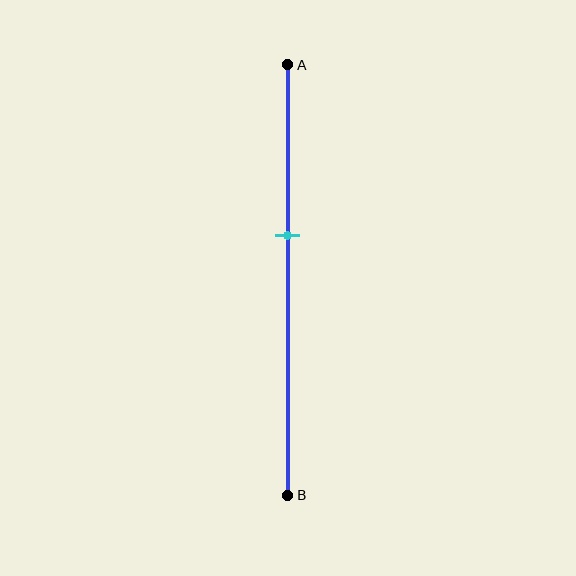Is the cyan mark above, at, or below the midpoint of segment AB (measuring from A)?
The cyan mark is above the midpoint of segment AB.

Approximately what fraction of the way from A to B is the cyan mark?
The cyan mark is approximately 40% of the way from A to B.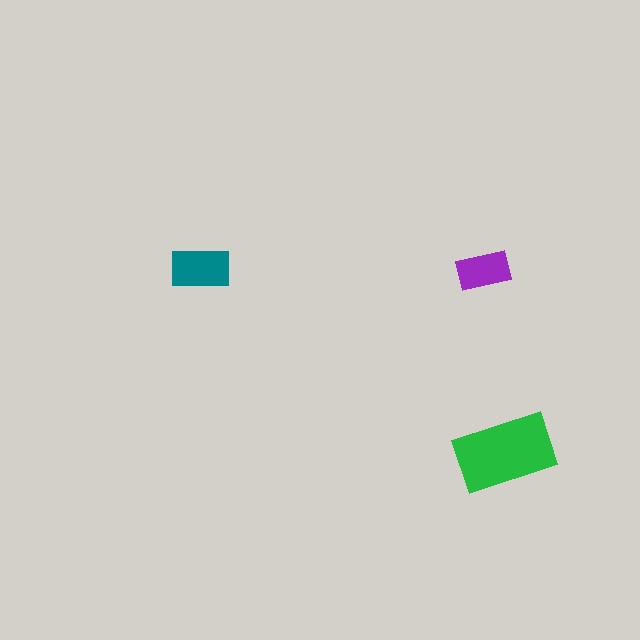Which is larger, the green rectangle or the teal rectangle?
The green one.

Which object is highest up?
The teal rectangle is topmost.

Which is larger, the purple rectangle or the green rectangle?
The green one.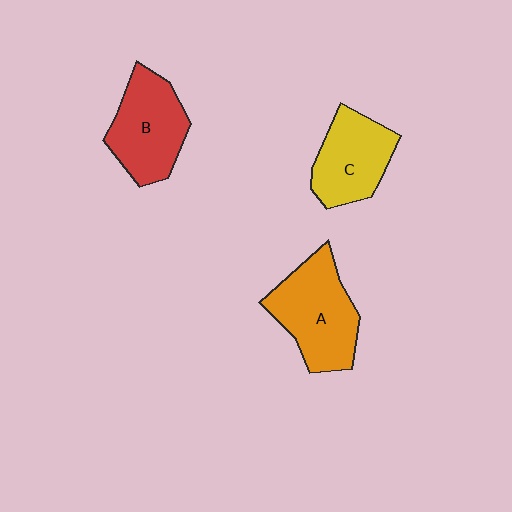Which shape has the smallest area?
Shape C (yellow).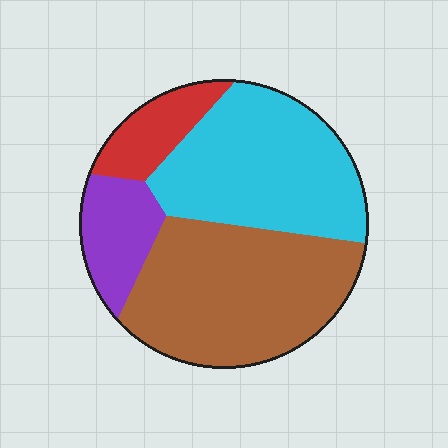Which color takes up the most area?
Brown, at roughly 40%.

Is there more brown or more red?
Brown.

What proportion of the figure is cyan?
Cyan takes up about three eighths (3/8) of the figure.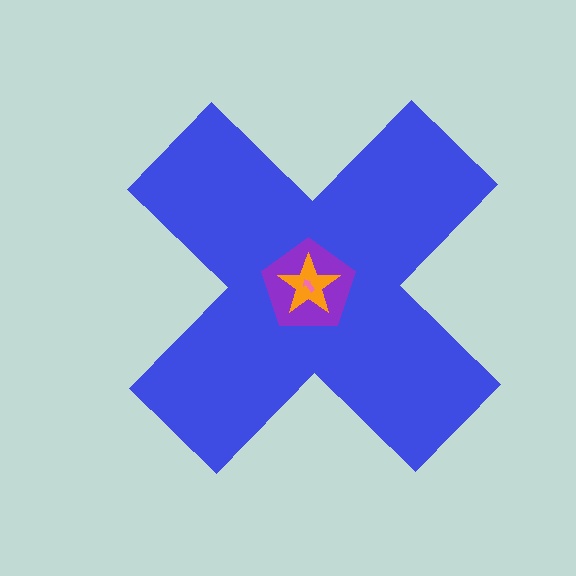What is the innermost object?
The pink arrow.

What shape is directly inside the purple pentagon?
The orange star.